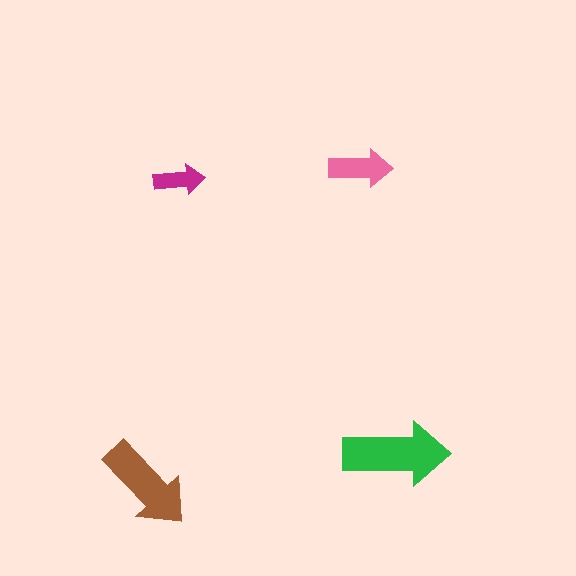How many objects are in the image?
There are 4 objects in the image.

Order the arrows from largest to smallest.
the green one, the brown one, the pink one, the magenta one.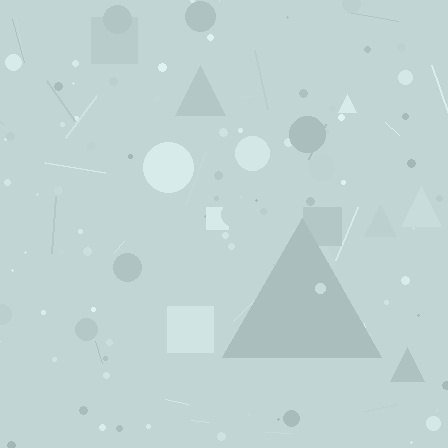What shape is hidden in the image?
A triangle is hidden in the image.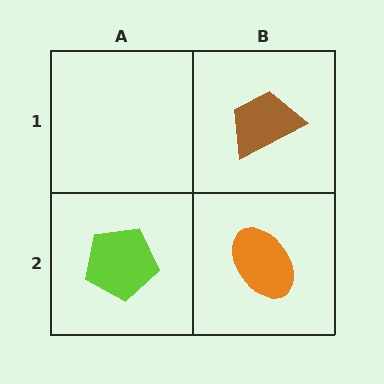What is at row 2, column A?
A lime pentagon.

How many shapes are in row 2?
2 shapes.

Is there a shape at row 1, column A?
No, that cell is empty.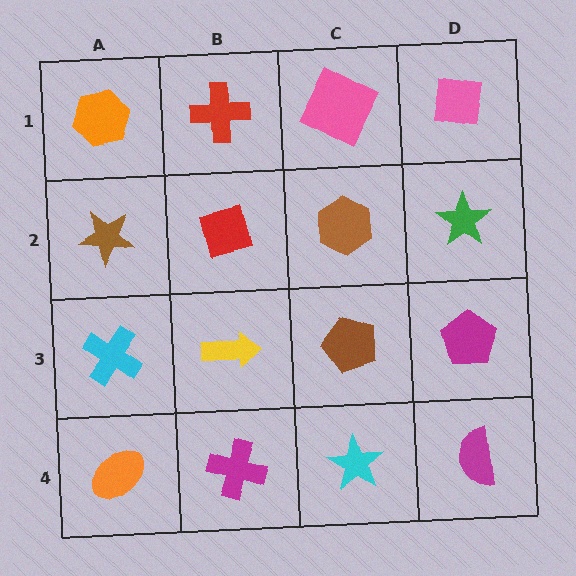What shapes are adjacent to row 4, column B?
A yellow arrow (row 3, column B), an orange ellipse (row 4, column A), a cyan star (row 4, column C).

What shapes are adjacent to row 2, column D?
A pink square (row 1, column D), a magenta pentagon (row 3, column D), a brown hexagon (row 2, column C).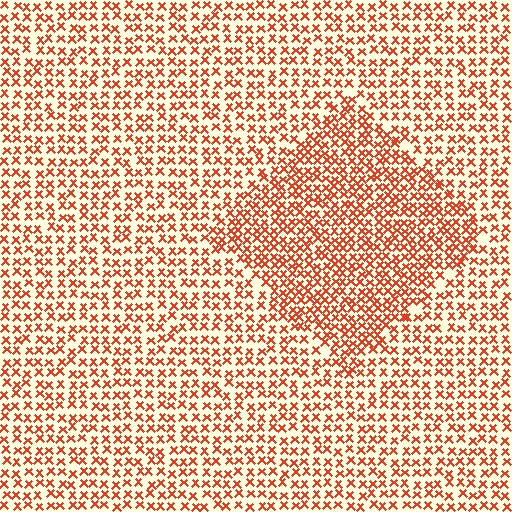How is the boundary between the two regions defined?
The boundary is defined by a change in element density (approximately 1.6x ratio). All elements are the same color, size, and shape.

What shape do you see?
I see a diamond.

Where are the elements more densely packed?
The elements are more densely packed inside the diamond boundary.